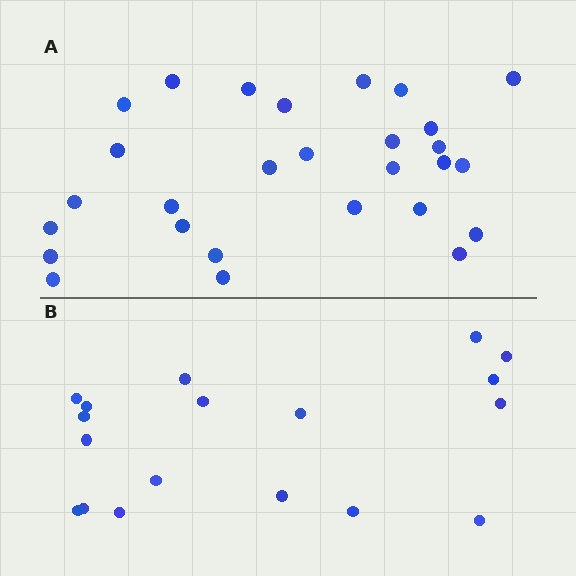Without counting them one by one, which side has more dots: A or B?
Region A (the top region) has more dots.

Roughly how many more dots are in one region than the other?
Region A has roughly 10 or so more dots than region B.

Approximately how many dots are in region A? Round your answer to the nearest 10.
About 30 dots. (The exact count is 28, which rounds to 30.)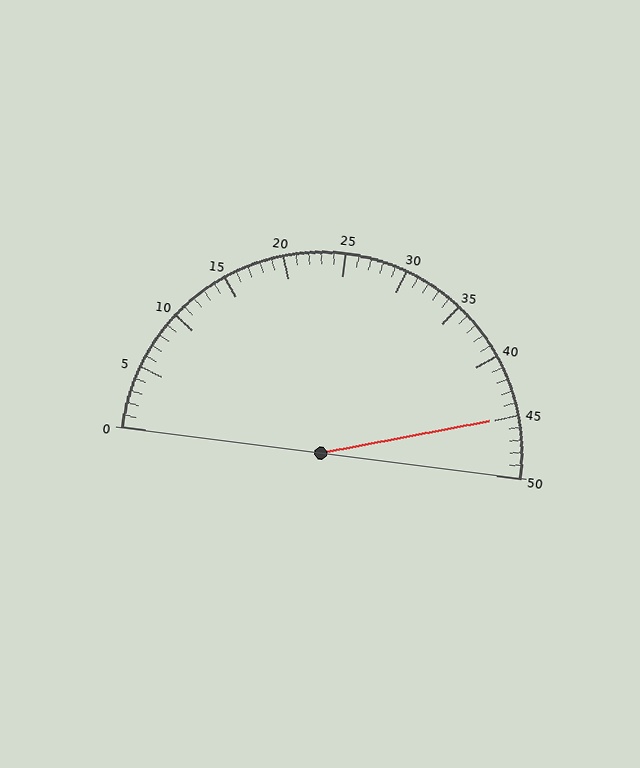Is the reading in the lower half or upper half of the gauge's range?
The reading is in the upper half of the range (0 to 50).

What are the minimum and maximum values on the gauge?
The gauge ranges from 0 to 50.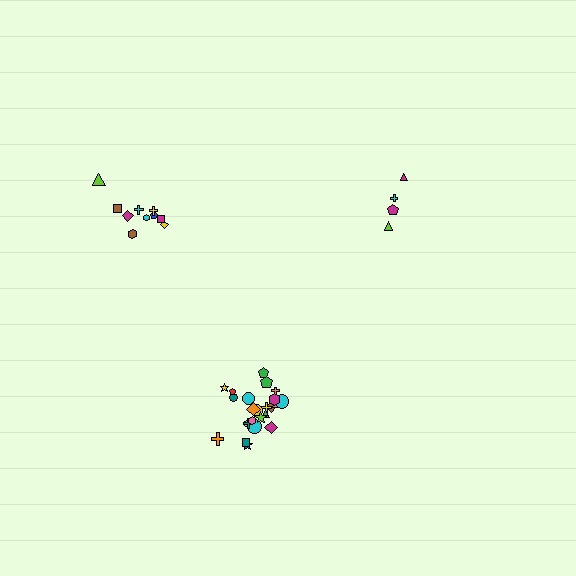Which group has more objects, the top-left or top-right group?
The top-left group.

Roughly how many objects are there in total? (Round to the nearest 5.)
Roughly 40 objects in total.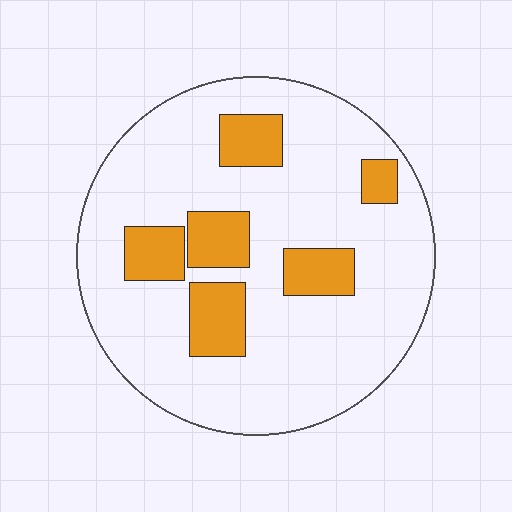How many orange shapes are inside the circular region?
6.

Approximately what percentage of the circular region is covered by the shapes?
Approximately 20%.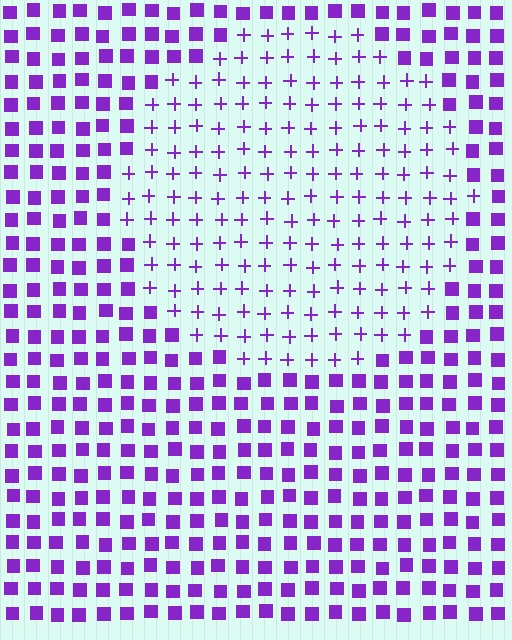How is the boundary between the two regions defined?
The boundary is defined by a change in element shape: plus signs inside vs. squares outside. All elements share the same color and spacing.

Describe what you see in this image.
The image is filled with small purple elements arranged in a uniform grid. A circle-shaped region contains plus signs, while the surrounding area contains squares. The boundary is defined purely by the change in element shape.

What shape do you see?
I see a circle.